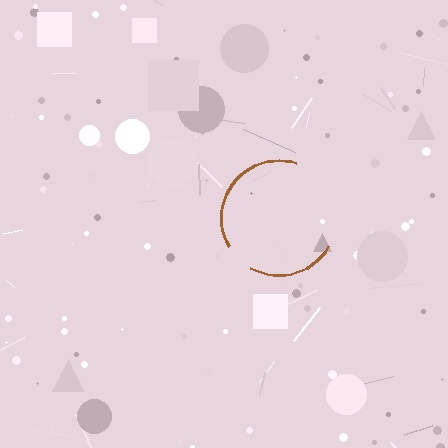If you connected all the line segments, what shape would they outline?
They would outline a circle.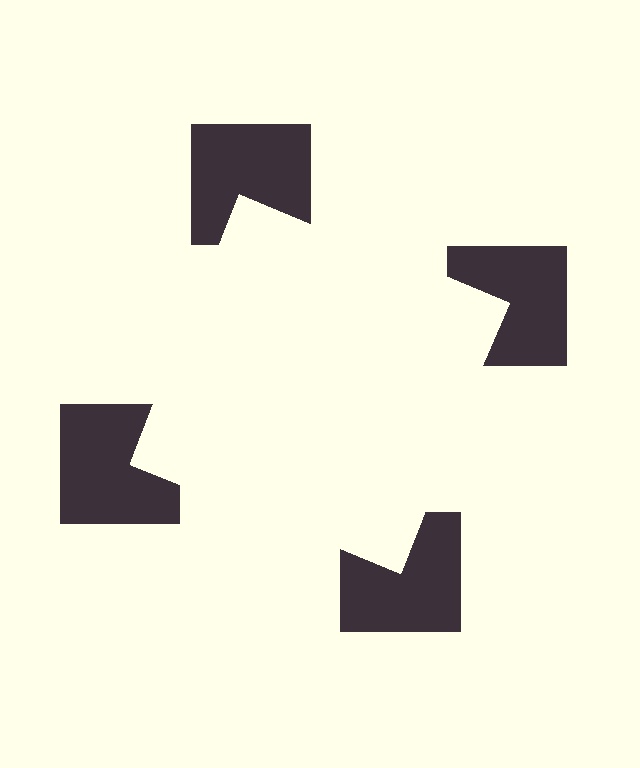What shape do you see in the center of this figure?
An illusory square — its edges are inferred from the aligned wedge cuts in the notched squares, not physically drawn.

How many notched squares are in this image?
There are 4 — one at each vertex of the illusory square.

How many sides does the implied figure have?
4 sides.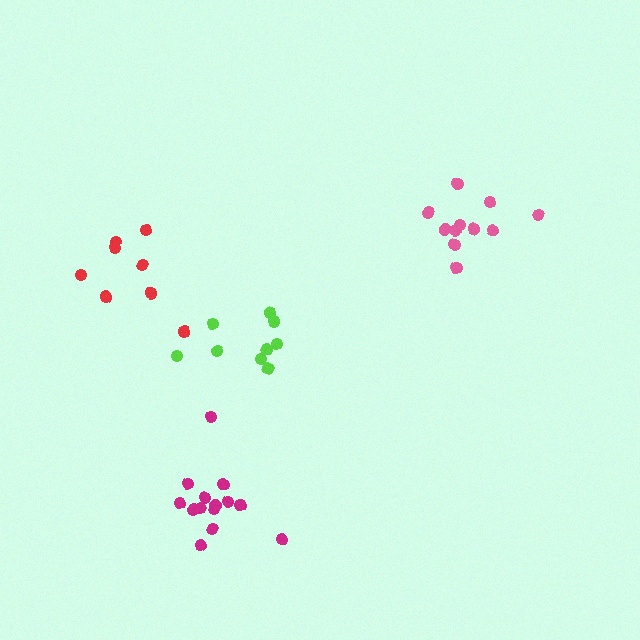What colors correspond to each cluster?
The clusters are colored: magenta, red, lime, pink.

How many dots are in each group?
Group 1: 14 dots, Group 2: 8 dots, Group 3: 9 dots, Group 4: 11 dots (42 total).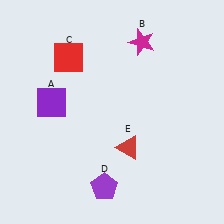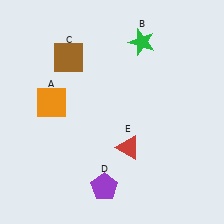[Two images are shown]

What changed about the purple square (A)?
In Image 1, A is purple. In Image 2, it changed to orange.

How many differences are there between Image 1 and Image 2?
There are 3 differences between the two images.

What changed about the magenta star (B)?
In Image 1, B is magenta. In Image 2, it changed to green.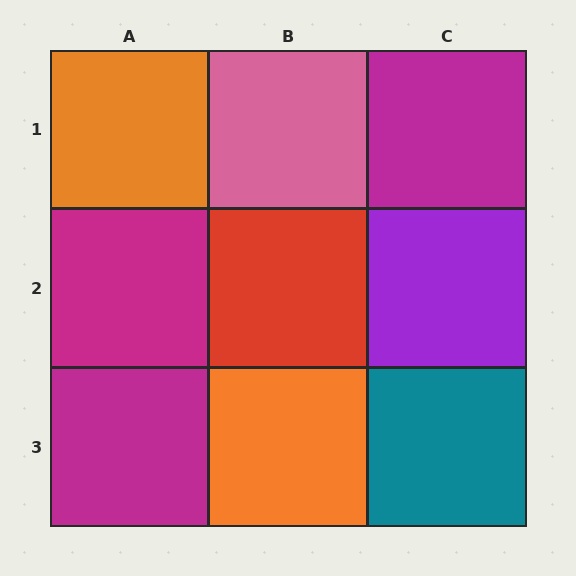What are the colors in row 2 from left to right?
Magenta, red, purple.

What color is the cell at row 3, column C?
Teal.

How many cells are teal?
1 cell is teal.